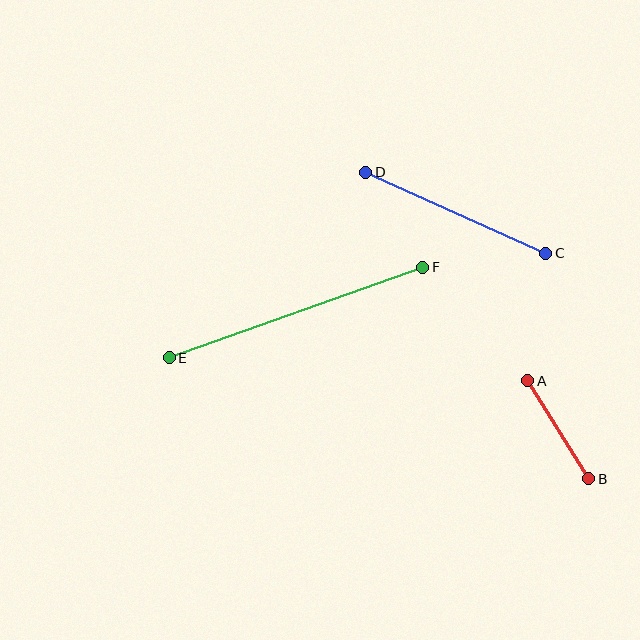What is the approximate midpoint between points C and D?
The midpoint is at approximately (456, 213) pixels.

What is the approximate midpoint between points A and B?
The midpoint is at approximately (558, 430) pixels.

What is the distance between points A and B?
The distance is approximately 115 pixels.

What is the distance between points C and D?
The distance is approximately 197 pixels.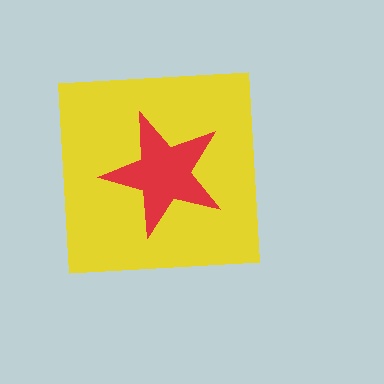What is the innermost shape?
The red star.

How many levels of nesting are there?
2.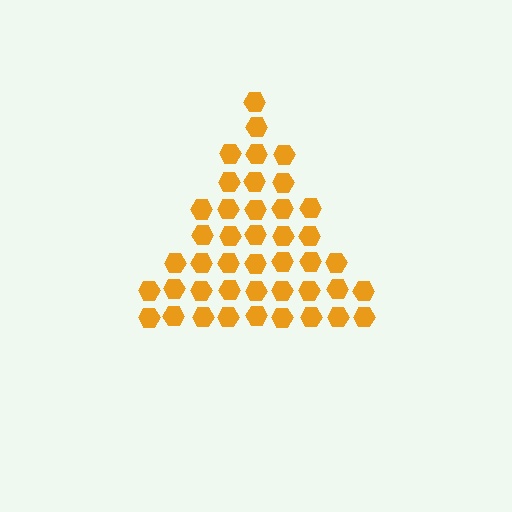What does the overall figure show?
The overall figure shows a triangle.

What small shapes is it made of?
It is made of small hexagons.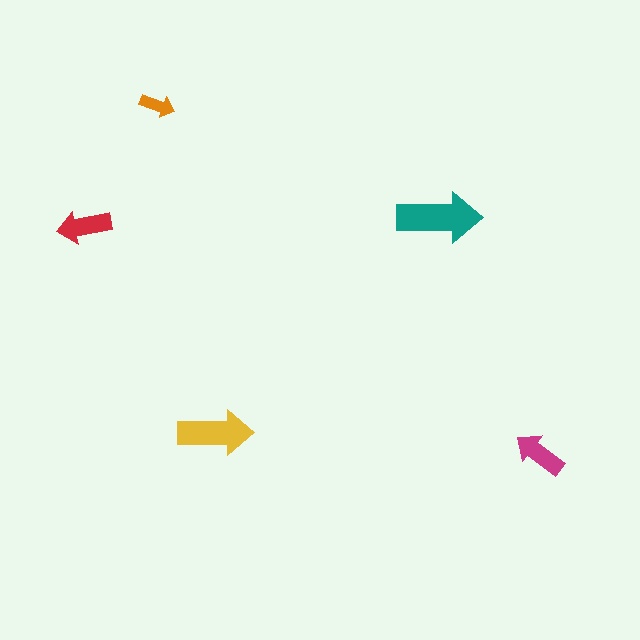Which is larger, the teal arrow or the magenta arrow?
The teal one.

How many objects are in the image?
There are 5 objects in the image.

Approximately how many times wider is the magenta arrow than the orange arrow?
About 1.5 times wider.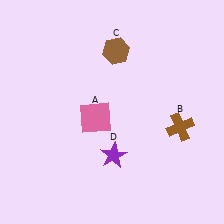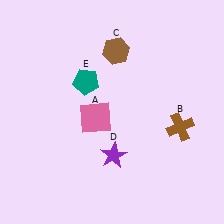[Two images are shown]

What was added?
A teal pentagon (E) was added in Image 2.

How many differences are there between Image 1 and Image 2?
There is 1 difference between the two images.